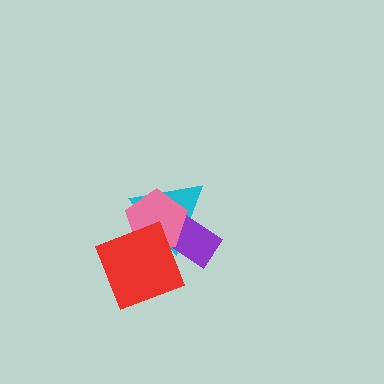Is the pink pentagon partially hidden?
Yes, it is partially covered by another shape.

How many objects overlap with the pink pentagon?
3 objects overlap with the pink pentagon.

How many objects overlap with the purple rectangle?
3 objects overlap with the purple rectangle.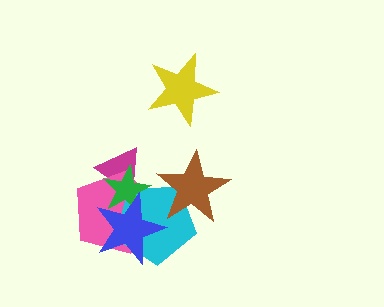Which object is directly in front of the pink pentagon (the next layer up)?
The cyan pentagon is directly in front of the pink pentagon.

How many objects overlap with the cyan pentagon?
5 objects overlap with the cyan pentagon.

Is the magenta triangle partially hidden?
Yes, it is partially covered by another shape.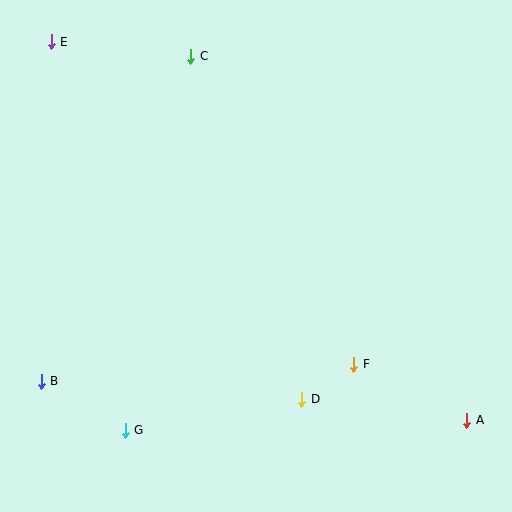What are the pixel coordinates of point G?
Point G is at (125, 430).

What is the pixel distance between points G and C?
The distance between G and C is 380 pixels.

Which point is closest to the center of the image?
Point F at (354, 364) is closest to the center.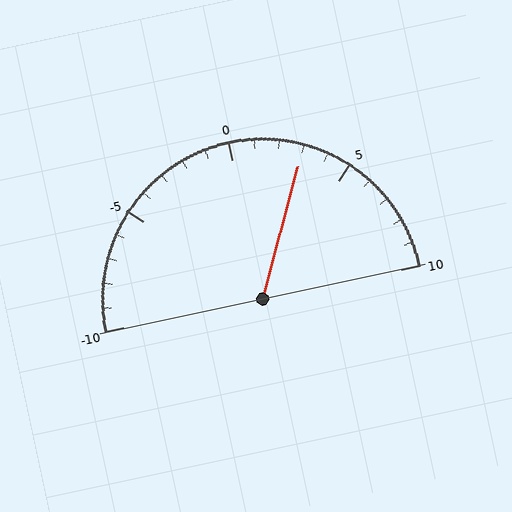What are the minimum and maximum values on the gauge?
The gauge ranges from -10 to 10.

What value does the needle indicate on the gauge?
The needle indicates approximately 3.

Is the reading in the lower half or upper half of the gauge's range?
The reading is in the upper half of the range (-10 to 10).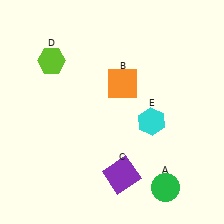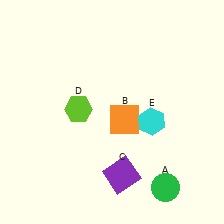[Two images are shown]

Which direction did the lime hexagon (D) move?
The lime hexagon (D) moved down.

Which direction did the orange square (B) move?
The orange square (B) moved down.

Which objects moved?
The objects that moved are: the orange square (B), the lime hexagon (D).